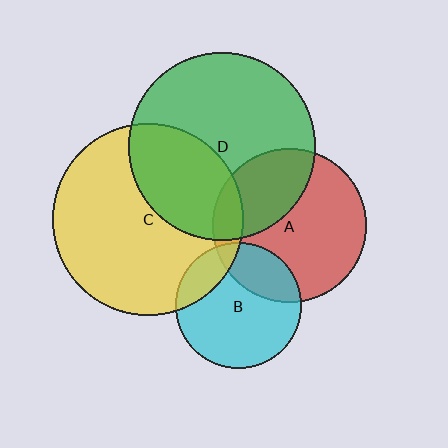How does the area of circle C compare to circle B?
Approximately 2.3 times.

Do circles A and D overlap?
Yes.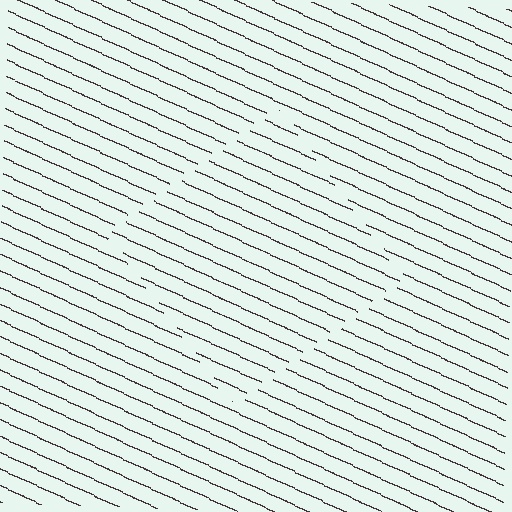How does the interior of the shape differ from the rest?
The interior of the shape contains the same grating, shifted by half a period — the contour is defined by the phase discontinuity where line-ends from the inner and outer gratings abut.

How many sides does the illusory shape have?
4 sides — the line-ends trace a square.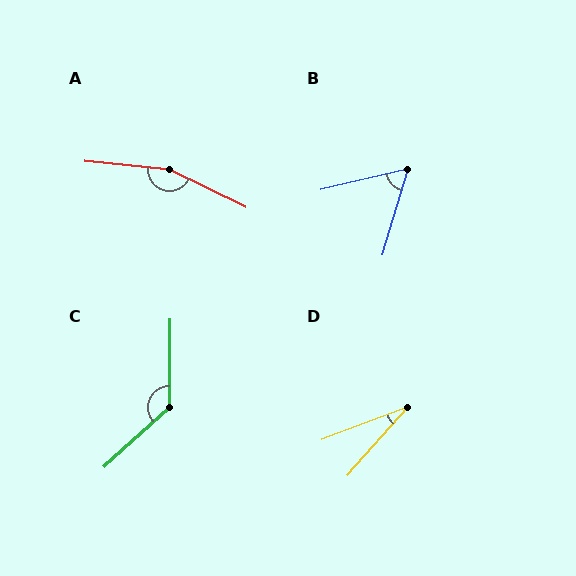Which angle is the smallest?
D, at approximately 28 degrees.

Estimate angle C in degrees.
Approximately 133 degrees.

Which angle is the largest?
A, at approximately 160 degrees.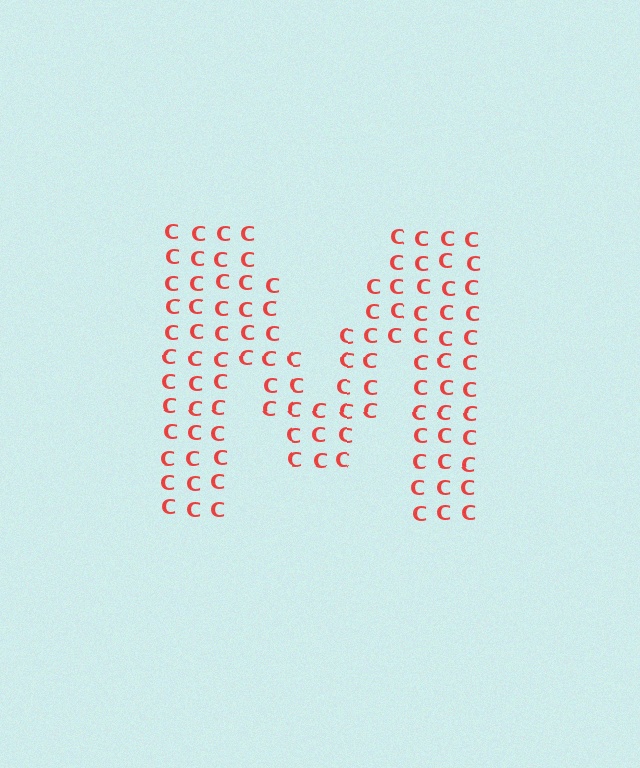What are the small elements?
The small elements are letter C's.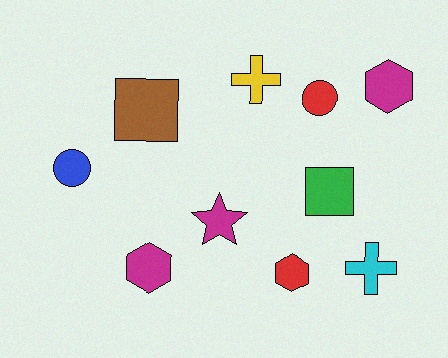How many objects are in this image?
There are 10 objects.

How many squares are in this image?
There are 2 squares.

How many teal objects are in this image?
There are no teal objects.